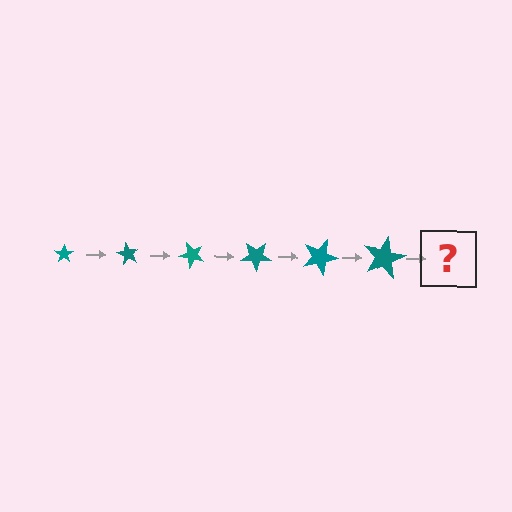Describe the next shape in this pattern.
It should be a star, larger than the previous one and rotated 360 degrees from the start.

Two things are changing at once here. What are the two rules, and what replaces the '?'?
The two rules are that the star grows larger each step and it rotates 60 degrees each step. The '?' should be a star, larger than the previous one and rotated 360 degrees from the start.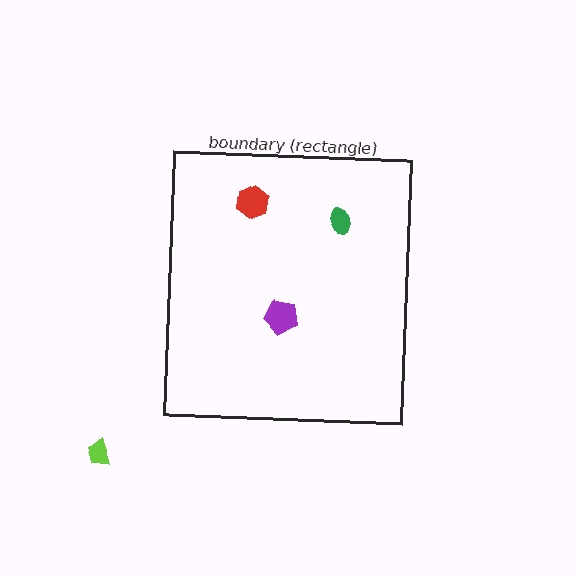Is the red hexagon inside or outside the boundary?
Inside.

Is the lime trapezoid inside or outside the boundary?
Outside.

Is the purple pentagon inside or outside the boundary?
Inside.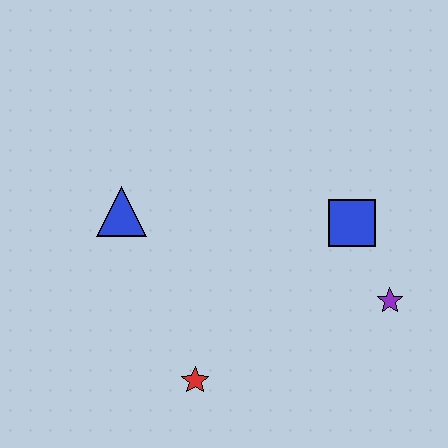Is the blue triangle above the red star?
Yes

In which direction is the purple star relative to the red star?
The purple star is to the right of the red star.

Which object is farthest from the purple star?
The blue triangle is farthest from the purple star.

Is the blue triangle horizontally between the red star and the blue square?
No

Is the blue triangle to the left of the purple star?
Yes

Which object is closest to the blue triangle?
The red star is closest to the blue triangle.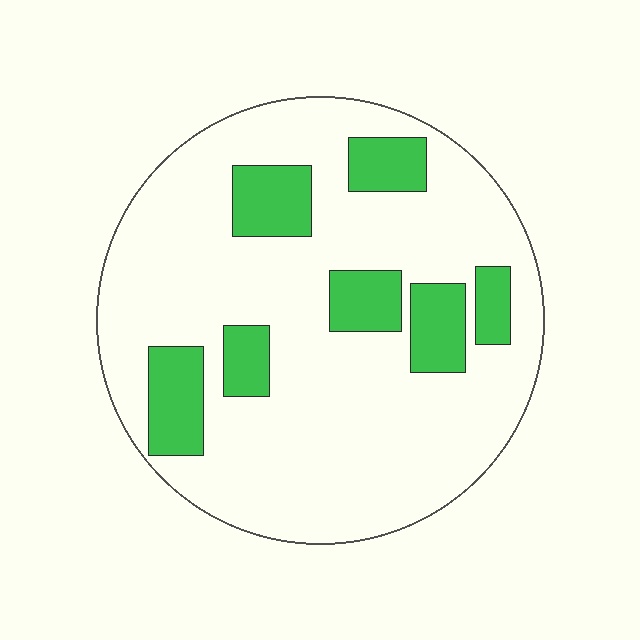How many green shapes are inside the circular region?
7.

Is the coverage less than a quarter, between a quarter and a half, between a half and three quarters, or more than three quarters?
Less than a quarter.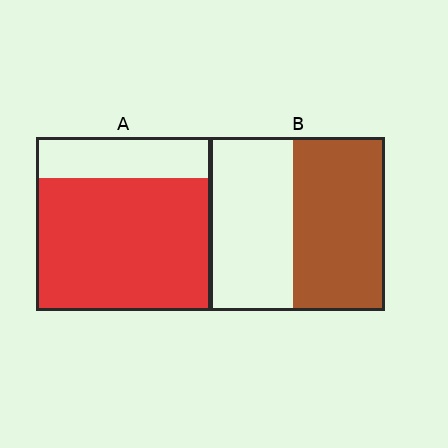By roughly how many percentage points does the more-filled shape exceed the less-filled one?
By roughly 25 percentage points (A over B).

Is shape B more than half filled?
Roughly half.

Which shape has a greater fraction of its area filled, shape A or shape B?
Shape A.